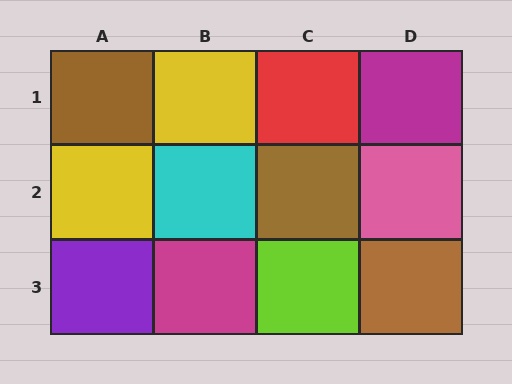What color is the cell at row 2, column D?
Pink.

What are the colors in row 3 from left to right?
Purple, magenta, lime, brown.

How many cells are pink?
1 cell is pink.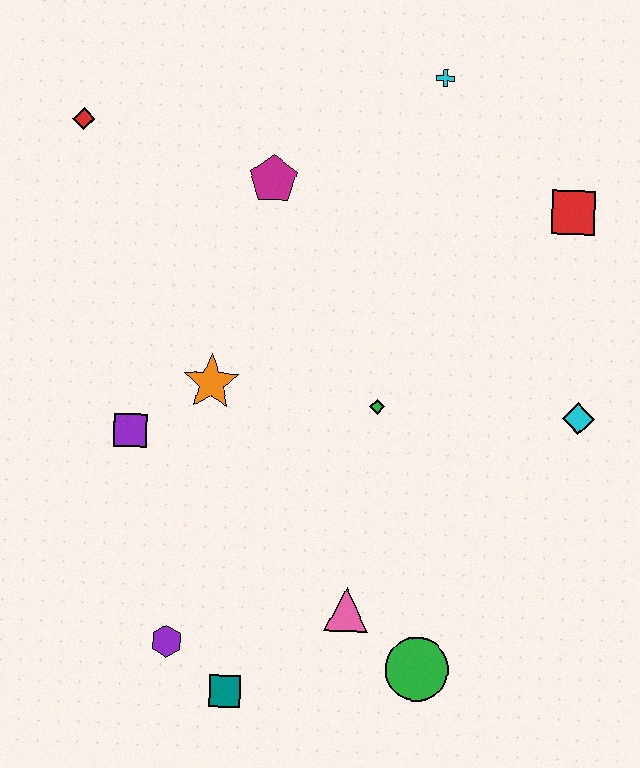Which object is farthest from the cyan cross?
The teal square is farthest from the cyan cross.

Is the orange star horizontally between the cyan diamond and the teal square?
No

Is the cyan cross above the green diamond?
Yes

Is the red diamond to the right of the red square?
No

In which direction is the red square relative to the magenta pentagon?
The red square is to the right of the magenta pentagon.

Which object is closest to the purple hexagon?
The teal square is closest to the purple hexagon.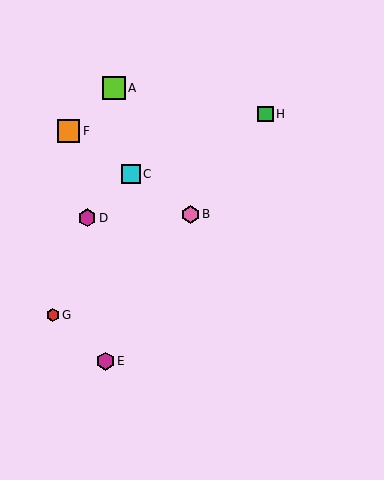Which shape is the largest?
The lime square (labeled A) is the largest.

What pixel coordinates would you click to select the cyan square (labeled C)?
Click at (131, 174) to select the cyan square C.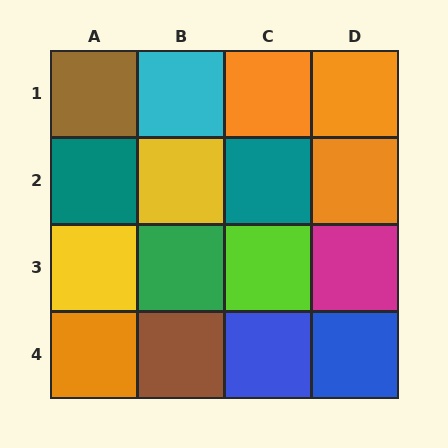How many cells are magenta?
1 cell is magenta.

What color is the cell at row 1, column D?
Orange.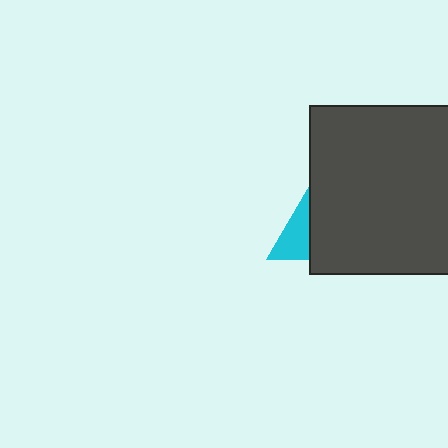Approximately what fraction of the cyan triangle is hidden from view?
Roughly 69% of the cyan triangle is hidden behind the dark gray square.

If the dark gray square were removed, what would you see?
You would see the complete cyan triangle.